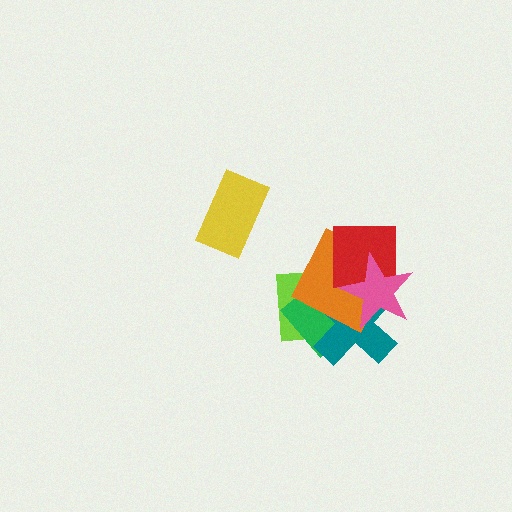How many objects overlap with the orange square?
5 objects overlap with the orange square.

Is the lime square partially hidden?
Yes, it is partially covered by another shape.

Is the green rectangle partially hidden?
Yes, it is partially covered by another shape.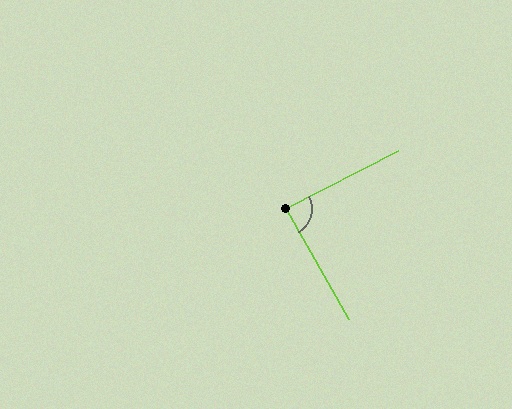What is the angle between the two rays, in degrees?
Approximately 88 degrees.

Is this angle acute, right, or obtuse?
It is approximately a right angle.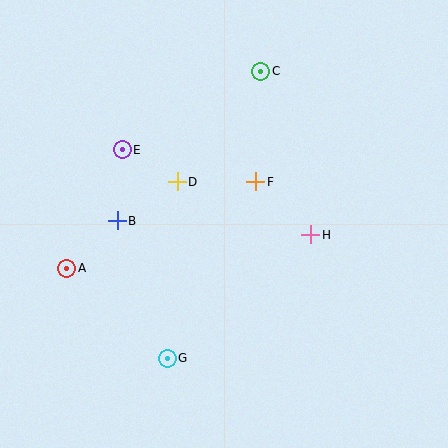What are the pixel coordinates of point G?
Point G is at (167, 358).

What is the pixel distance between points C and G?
The distance between C and G is 302 pixels.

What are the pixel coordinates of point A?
Point A is at (67, 268).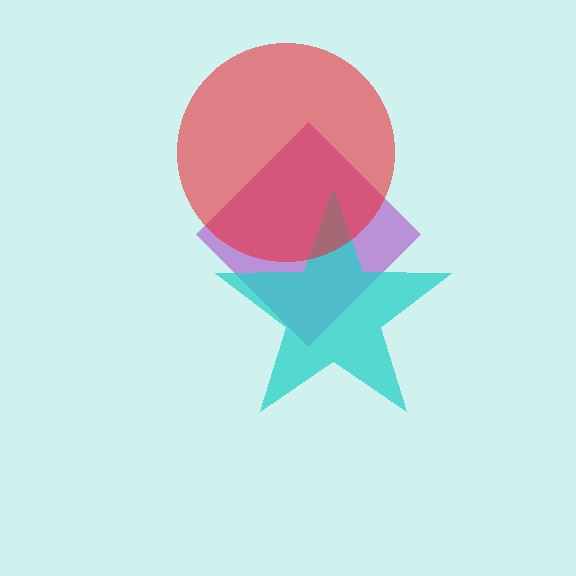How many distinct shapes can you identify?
There are 3 distinct shapes: a purple diamond, a cyan star, a red circle.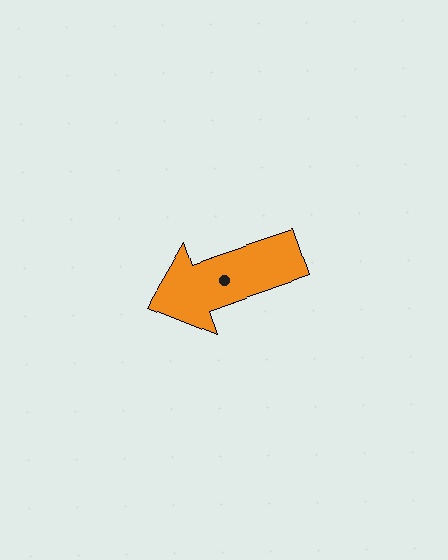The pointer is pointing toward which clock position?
Roughly 8 o'clock.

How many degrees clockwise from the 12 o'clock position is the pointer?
Approximately 251 degrees.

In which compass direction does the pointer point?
West.